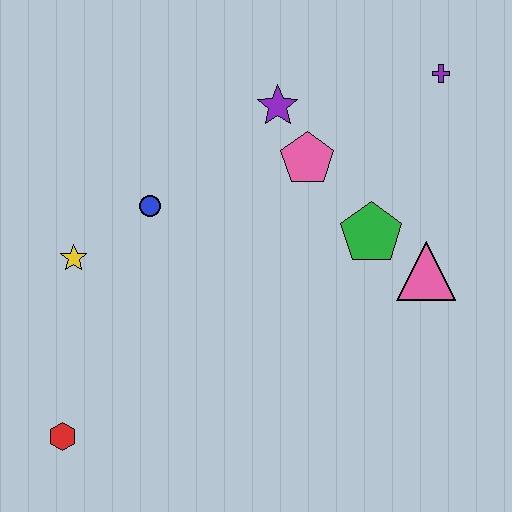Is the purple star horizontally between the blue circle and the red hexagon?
No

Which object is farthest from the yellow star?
The purple cross is farthest from the yellow star.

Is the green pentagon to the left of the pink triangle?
Yes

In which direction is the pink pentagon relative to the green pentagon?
The pink pentagon is above the green pentagon.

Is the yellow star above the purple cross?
No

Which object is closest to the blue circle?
The yellow star is closest to the blue circle.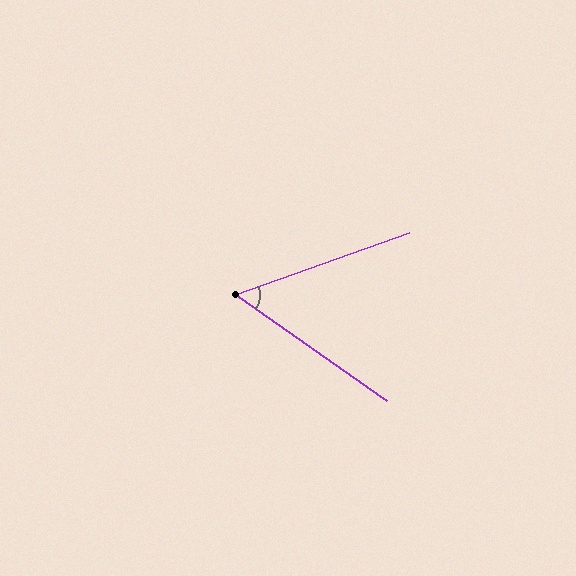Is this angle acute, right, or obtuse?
It is acute.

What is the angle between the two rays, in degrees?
Approximately 55 degrees.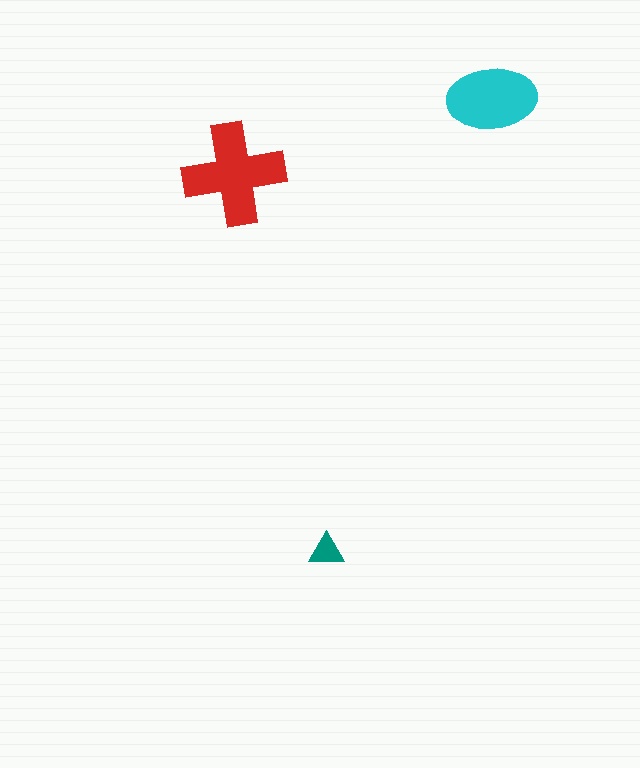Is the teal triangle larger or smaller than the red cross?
Smaller.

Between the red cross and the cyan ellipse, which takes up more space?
The red cross.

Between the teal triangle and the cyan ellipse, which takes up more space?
The cyan ellipse.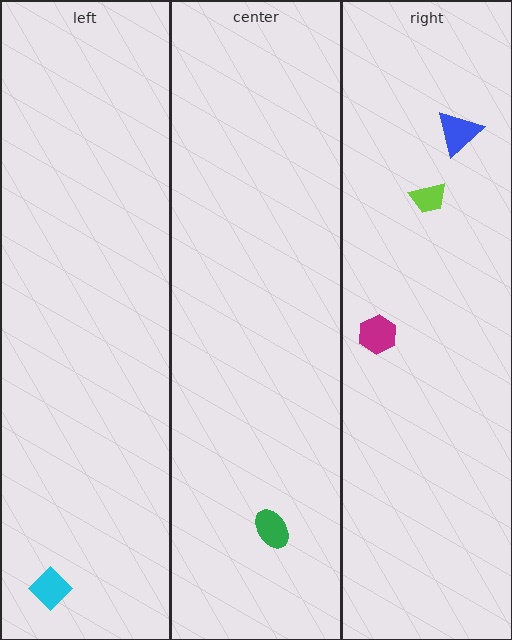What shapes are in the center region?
The green ellipse.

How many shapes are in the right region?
3.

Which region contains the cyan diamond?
The left region.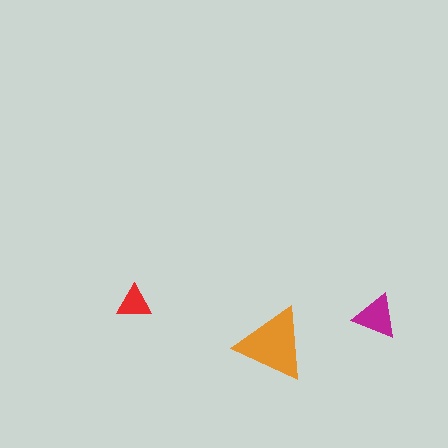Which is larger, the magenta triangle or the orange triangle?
The orange one.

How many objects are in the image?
There are 3 objects in the image.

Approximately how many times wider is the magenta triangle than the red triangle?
About 1.5 times wider.